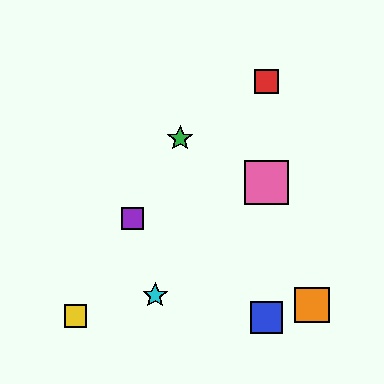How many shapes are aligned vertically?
3 shapes (the red square, the blue square, the pink square) are aligned vertically.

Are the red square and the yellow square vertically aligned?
No, the red square is at x≈266 and the yellow square is at x≈75.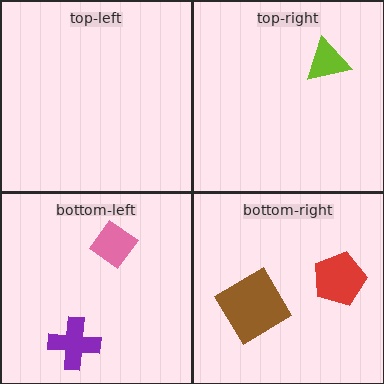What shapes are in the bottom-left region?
The purple cross, the pink diamond.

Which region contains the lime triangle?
The top-right region.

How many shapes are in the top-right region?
1.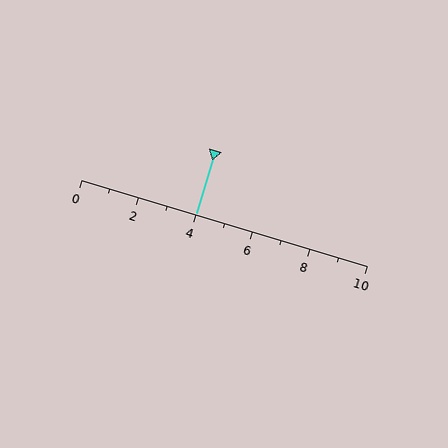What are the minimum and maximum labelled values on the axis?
The axis runs from 0 to 10.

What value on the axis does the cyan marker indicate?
The marker indicates approximately 4.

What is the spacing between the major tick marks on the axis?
The major ticks are spaced 2 apart.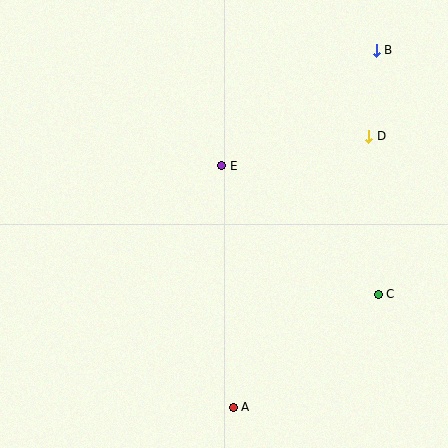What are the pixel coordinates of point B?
Point B is at (376, 50).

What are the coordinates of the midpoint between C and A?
The midpoint between C and A is at (306, 351).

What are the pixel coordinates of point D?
Point D is at (369, 136).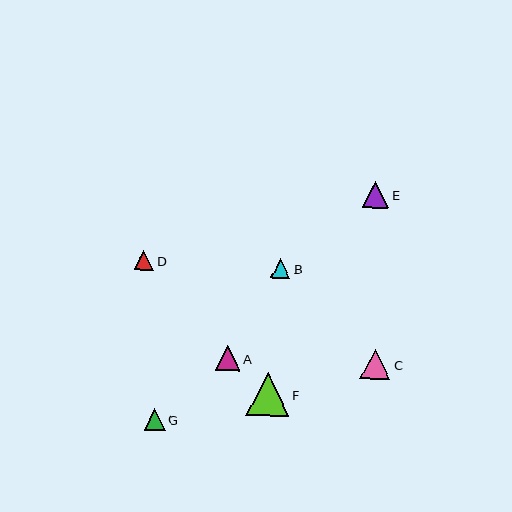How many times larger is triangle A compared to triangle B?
Triangle A is approximately 1.3 times the size of triangle B.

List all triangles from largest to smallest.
From largest to smallest: F, C, E, A, G, B, D.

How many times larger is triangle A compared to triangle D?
Triangle A is approximately 1.3 times the size of triangle D.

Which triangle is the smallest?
Triangle D is the smallest with a size of approximately 20 pixels.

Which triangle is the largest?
Triangle F is the largest with a size of approximately 42 pixels.